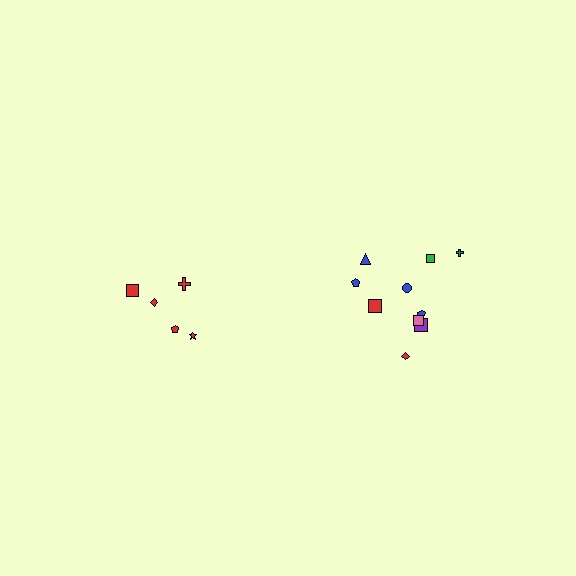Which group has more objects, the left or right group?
The right group.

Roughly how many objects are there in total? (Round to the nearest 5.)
Roughly 15 objects in total.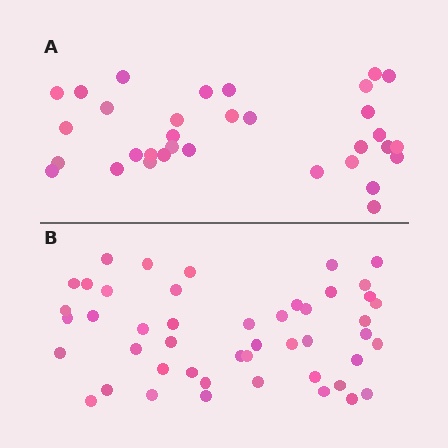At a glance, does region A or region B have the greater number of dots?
Region B (the bottom region) has more dots.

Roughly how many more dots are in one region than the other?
Region B has approximately 15 more dots than region A.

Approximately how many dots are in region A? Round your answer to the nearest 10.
About 30 dots. (The exact count is 33, which rounds to 30.)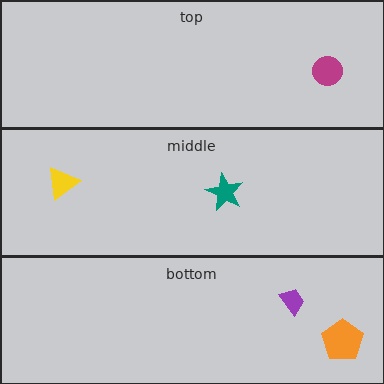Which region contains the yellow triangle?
The middle region.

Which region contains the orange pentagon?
The bottom region.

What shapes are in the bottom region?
The purple trapezoid, the orange pentagon.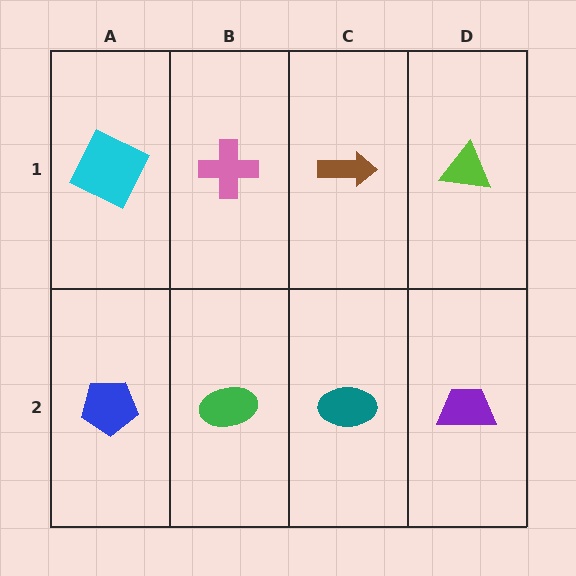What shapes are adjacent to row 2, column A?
A cyan square (row 1, column A), a green ellipse (row 2, column B).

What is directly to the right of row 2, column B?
A teal ellipse.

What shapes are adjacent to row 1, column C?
A teal ellipse (row 2, column C), a pink cross (row 1, column B), a lime triangle (row 1, column D).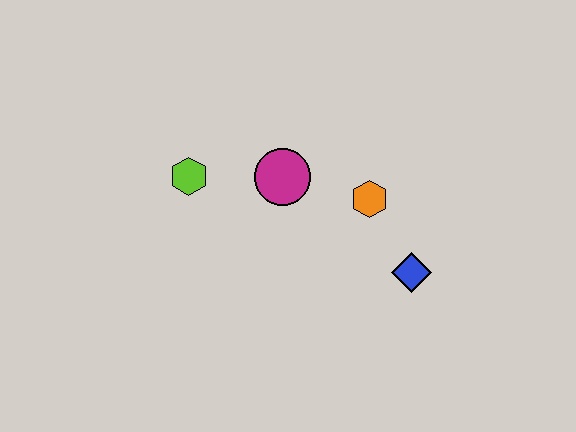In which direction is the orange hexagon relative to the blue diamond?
The orange hexagon is above the blue diamond.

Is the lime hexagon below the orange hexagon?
No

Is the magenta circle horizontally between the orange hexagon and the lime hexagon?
Yes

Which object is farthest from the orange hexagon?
The lime hexagon is farthest from the orange hexagon.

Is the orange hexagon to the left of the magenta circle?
No